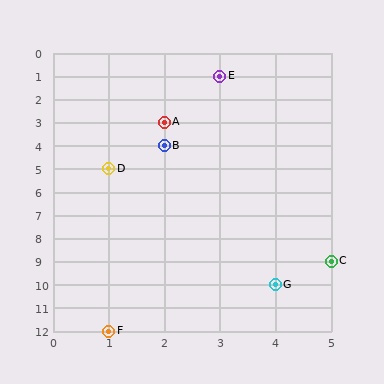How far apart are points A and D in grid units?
Points A and D are 1 column and 2 rows apart (about 2.2 grid units diagonally).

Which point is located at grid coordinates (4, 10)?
Point G is at (4, 10).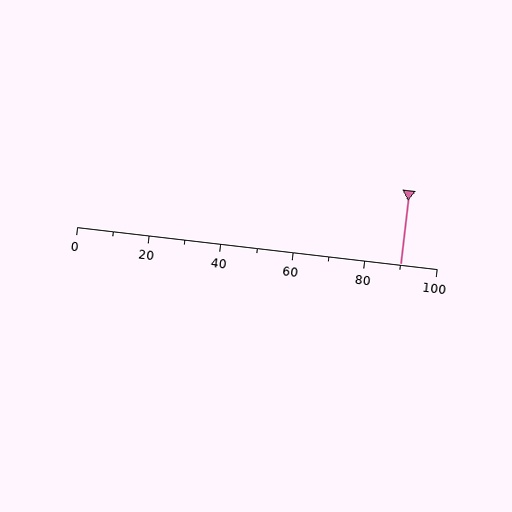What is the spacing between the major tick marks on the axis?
The major ticks are spaced 20 apart.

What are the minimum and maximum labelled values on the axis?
The axis runs from 0 to 100.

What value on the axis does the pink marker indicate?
The marker indicates approximately 90.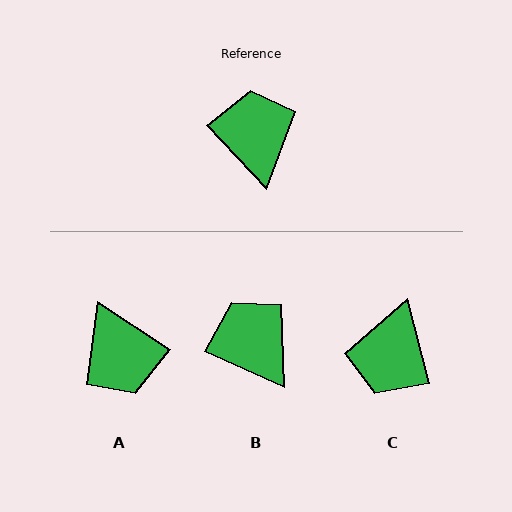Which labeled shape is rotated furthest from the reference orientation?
A, about 167 degrees away.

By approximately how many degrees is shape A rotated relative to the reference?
Approximately 167 degrees clockwise.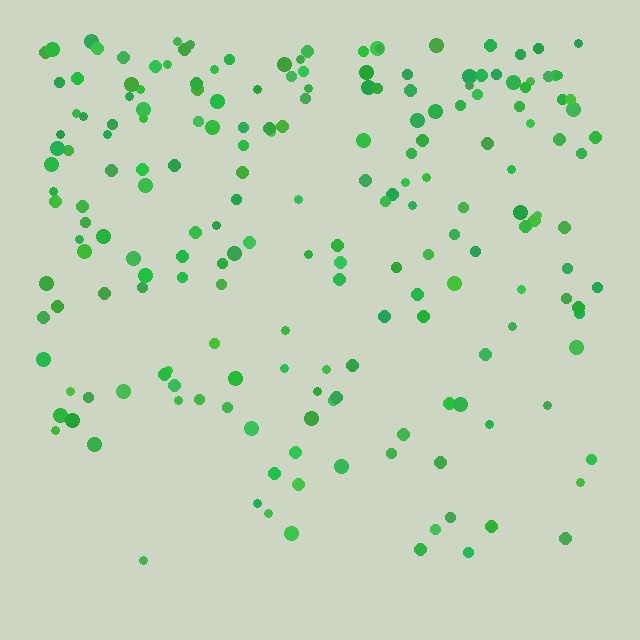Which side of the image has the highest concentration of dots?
The top.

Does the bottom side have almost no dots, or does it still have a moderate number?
Still a moderate number, just noticeably fewer than the top.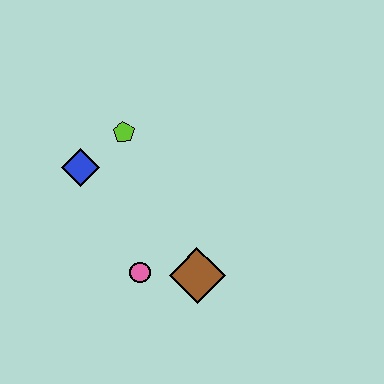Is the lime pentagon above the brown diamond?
Yes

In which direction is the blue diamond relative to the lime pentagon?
The blue diamond is to the left of the lime pentagon.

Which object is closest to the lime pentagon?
The blue diamond is closest to the lime pentagon.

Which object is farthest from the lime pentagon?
The brown diamond is farthest from the lime pentagon.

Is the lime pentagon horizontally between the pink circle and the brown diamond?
No